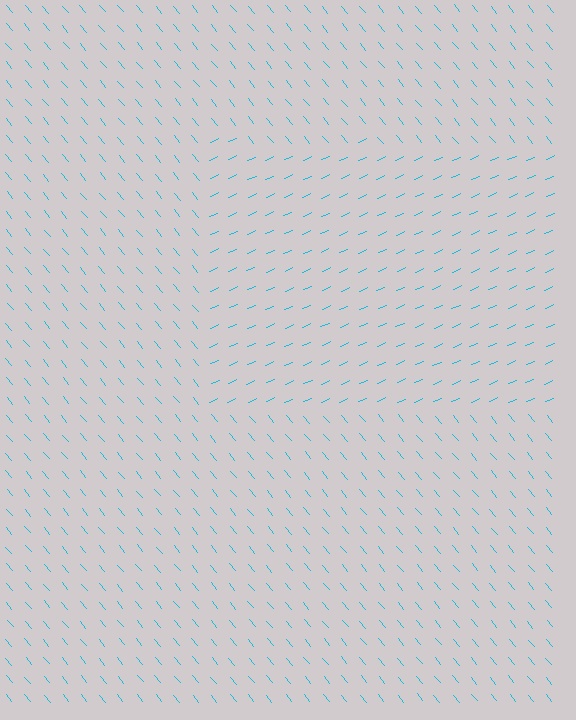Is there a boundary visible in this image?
Yes, there is a texture boundary formed by a change in line orientation.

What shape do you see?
I see a rectangle.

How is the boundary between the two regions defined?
The boundary is defined purely by a change in line orientation (approximately 74 degrees difference). All lines are the same color and thickness.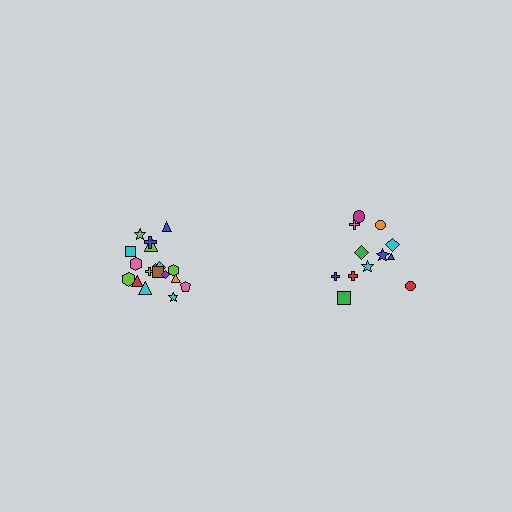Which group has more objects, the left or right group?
The left group.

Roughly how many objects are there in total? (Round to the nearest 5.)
Roughly 30 objects in total.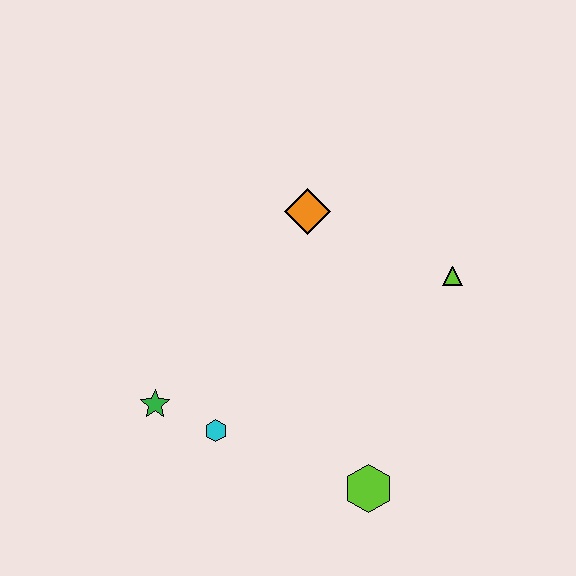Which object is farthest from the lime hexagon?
The orange diamond is farthest from the lime hexagon.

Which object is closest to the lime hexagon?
The cyan hexagon is closest to the lime hexagon.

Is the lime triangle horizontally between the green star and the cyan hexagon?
No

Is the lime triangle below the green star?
No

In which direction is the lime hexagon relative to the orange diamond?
The lime hexagon is below the orange diamond.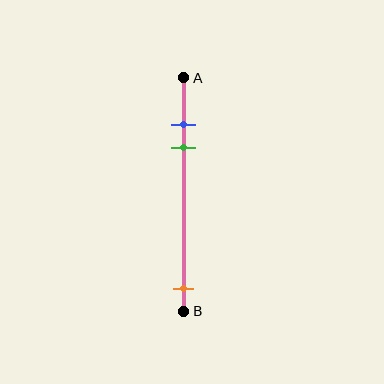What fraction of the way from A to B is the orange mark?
The orange mark is approximately 90% (0.9) of the way from A to B.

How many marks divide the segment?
There are 3 marks dividing the segment.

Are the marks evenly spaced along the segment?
No, the marks are not evenly spaced.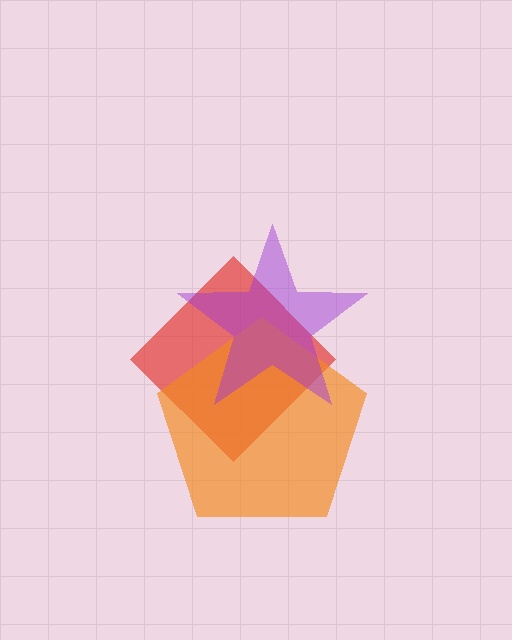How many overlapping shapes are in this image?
There are 3 overlapping shapes in the image.